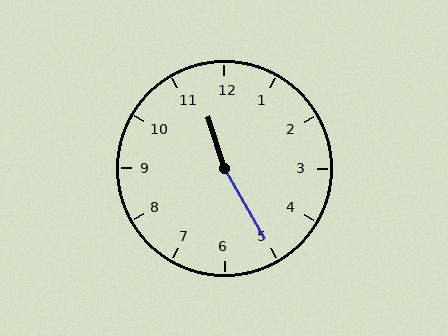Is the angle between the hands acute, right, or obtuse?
It is obtuse.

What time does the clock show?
11:25.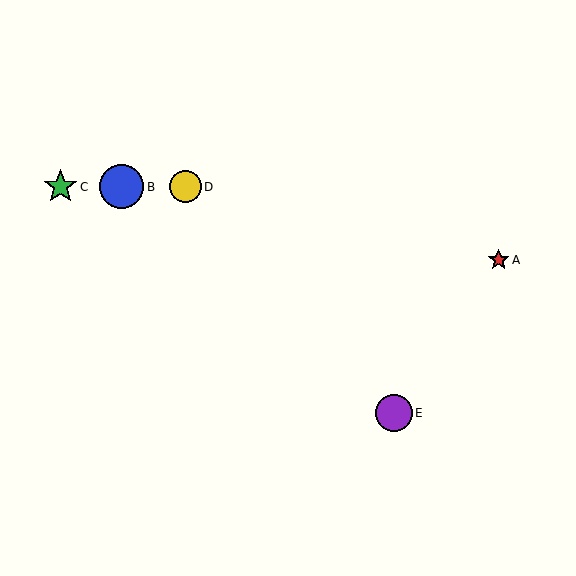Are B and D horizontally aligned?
Yes, both are at y≈187.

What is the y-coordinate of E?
Object E is at y≈413.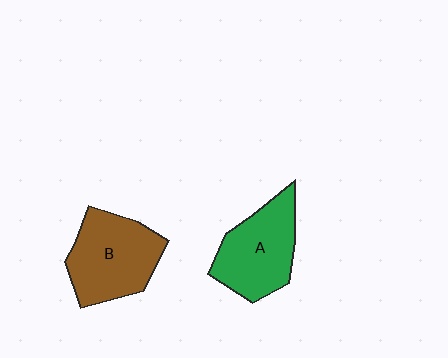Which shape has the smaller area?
Shape A (green).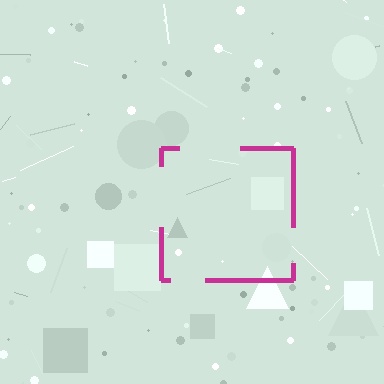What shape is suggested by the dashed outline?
The dashed outline suggests a square.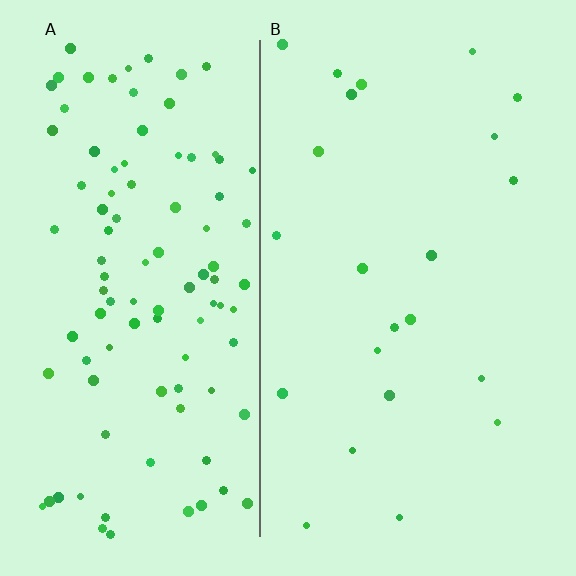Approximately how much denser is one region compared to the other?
Approximately 4.5× — region A over region B.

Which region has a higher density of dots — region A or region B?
A (the left).